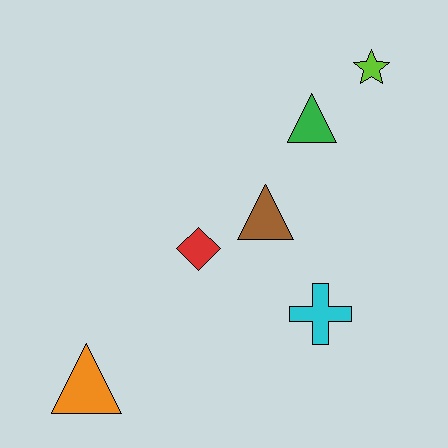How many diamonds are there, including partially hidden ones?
There is 1 diamond.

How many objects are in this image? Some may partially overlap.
There are 6 objects.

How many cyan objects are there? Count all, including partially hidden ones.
There is 1 cyan object.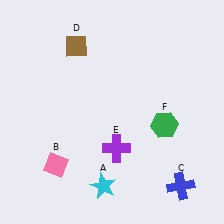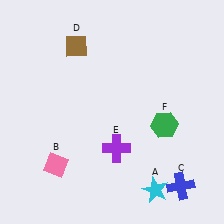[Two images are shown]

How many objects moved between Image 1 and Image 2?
1 object moved between the two images.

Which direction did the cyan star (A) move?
The cyan star (A) moved right.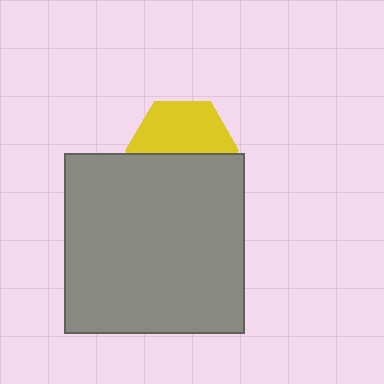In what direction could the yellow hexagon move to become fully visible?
The yellow hexagon could move up. That would shift it out from behind the gray square entirely.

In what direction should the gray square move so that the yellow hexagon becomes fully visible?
The gray square should move down. That is the shortest direction to clear the overlap and leave the yellow hexagon fully visible.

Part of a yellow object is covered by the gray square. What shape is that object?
It is a hexagon.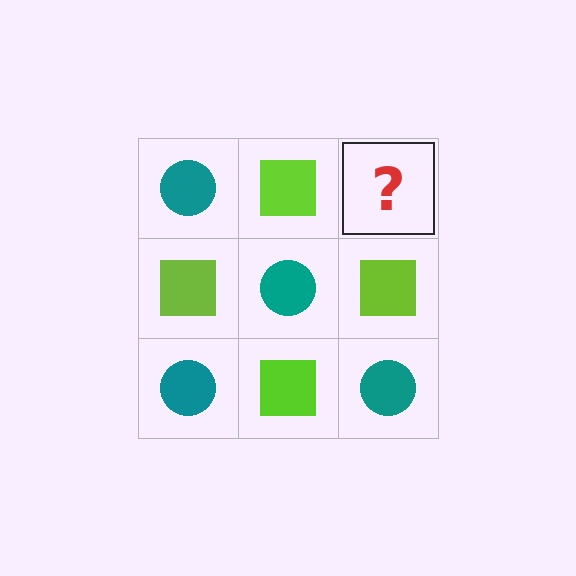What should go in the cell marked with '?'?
The missing cell should contain a teal circle.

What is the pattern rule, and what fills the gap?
The rule is that it alternates teal circle and lime square in a checkerboard pattern. The gap should be filled with a teal circle.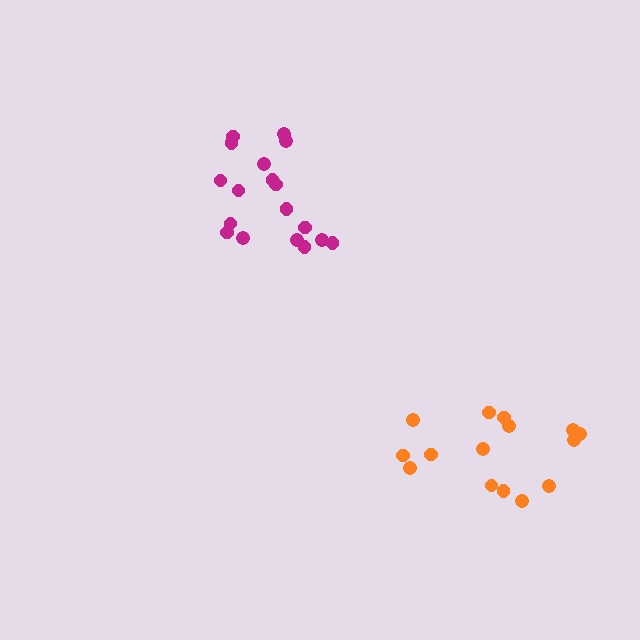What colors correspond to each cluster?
The clusters are colored: magenta, orange.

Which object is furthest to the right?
The orange cluster is rightmost.